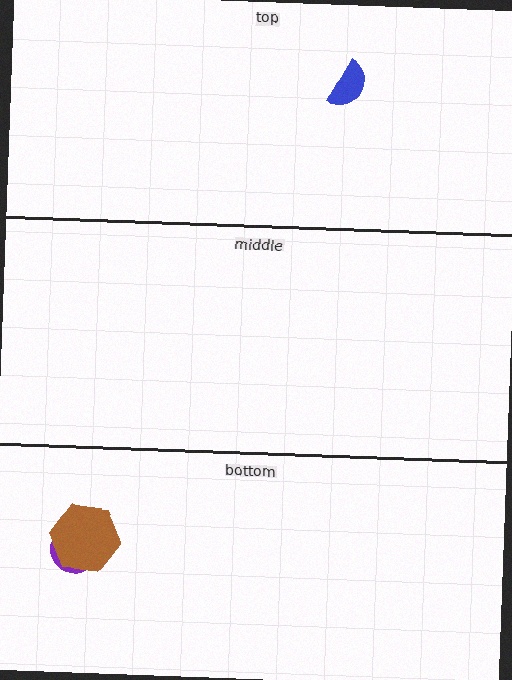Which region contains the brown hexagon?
The bottom region.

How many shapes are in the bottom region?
2.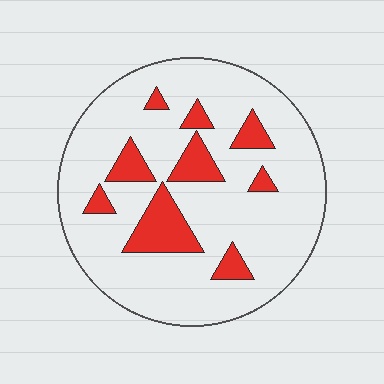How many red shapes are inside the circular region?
9.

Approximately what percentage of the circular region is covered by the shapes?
Approximately 15%.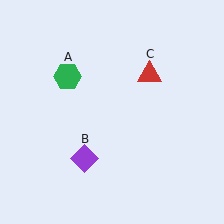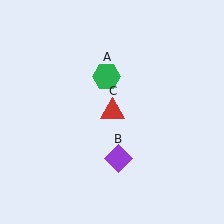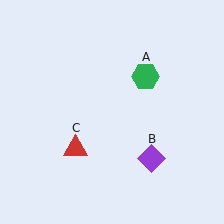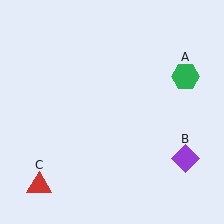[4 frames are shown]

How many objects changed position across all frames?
3 objects changed position: green hexagon (object A), purple diamond (object B), red triangle (object C).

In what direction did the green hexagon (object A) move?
The green hexagon (object A) moved right.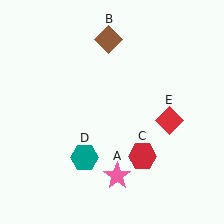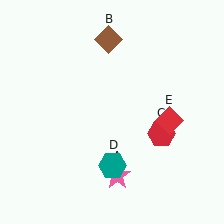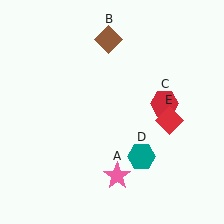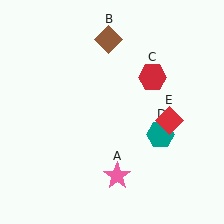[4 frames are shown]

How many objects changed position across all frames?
2 objects changed position: red hexagon (object C), teal hexagon (object D).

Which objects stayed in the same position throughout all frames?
Pink star (object A) and brown diamond (object B) and red diamond (object E) remained stationary.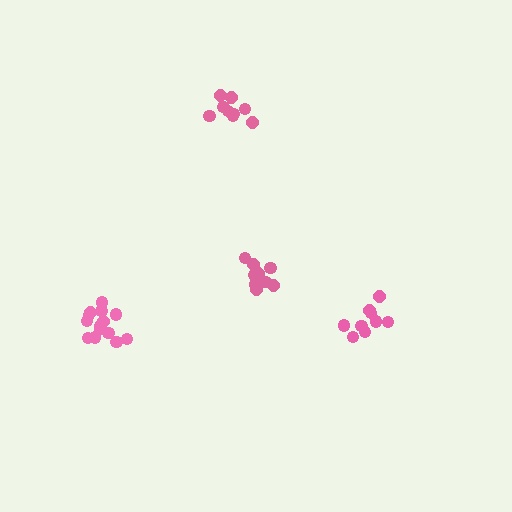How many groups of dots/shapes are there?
There are 4 groups.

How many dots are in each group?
Group 1: 9 dots, Group 2: 9 dots, Group 3: 9 dots, Group 4: 14 dots (41 total).